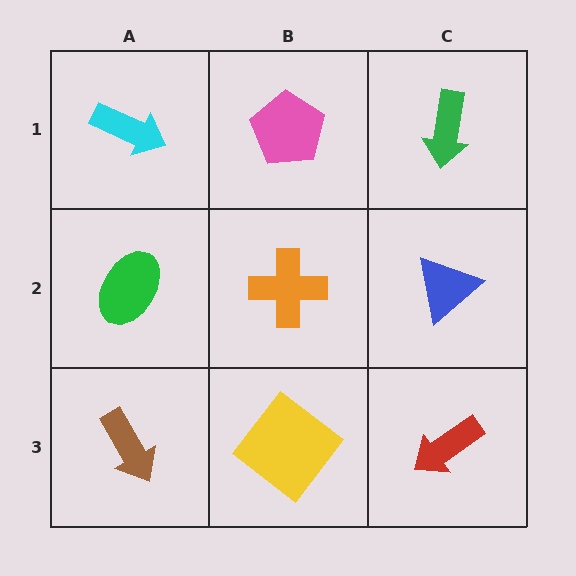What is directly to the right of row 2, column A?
An orange cross.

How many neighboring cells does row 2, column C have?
3.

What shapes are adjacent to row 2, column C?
A green arrow (row 1, column C), a red arrow (row 3, column C), an orange cross (row 2, column B).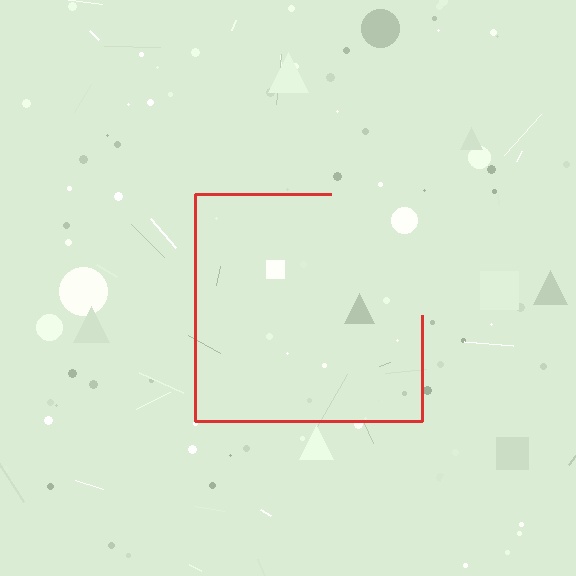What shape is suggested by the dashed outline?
The dashed outline suggests a square.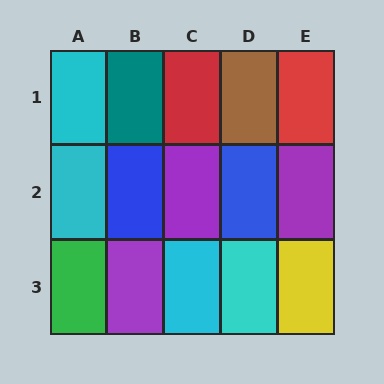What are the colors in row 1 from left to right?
Cyan, teal, red, brown, red.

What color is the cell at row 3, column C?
Cyan.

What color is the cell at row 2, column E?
Purple.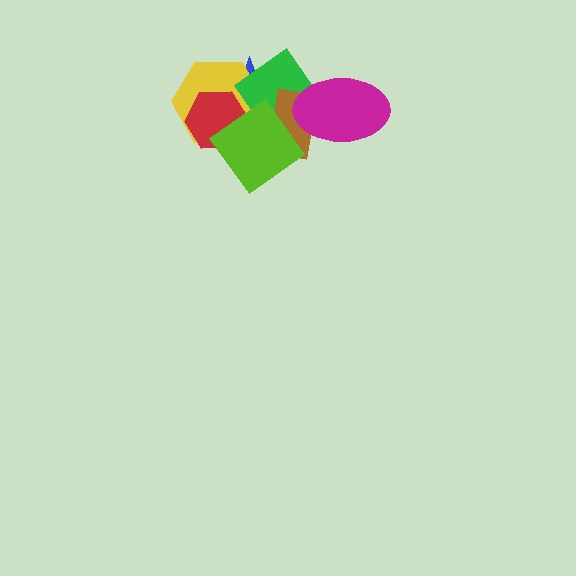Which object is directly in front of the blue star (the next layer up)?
The yellow hexagon is directly in front of the blue star.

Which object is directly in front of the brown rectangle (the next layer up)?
The lime diamond is directly in front of the brown rectangle.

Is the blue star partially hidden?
Yes, it is partially covered by another shape.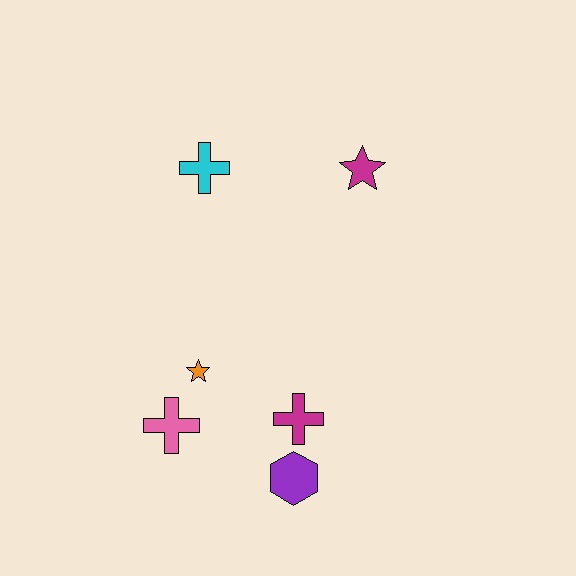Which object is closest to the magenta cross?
The purple hexagon is closest to the magenta cross.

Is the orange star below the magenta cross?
No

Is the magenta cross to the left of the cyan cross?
No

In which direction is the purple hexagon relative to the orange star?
The purple hexagon is below the orange star.